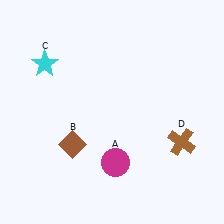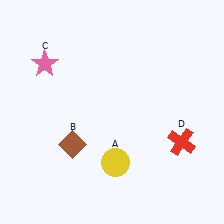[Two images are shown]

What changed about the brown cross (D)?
In Image 1, D is brown. In Image 2, it changed to red.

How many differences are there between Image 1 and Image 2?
There are 3 differences between the two images.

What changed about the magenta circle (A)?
In Image 1, A is magenta. In Image 2, it changed to yellow.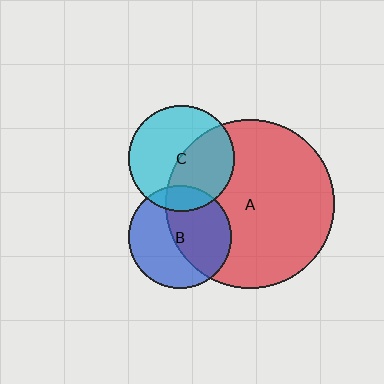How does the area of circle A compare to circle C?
Approximately 2.5 times.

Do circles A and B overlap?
Yes.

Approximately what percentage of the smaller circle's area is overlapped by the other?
Approximately 55%.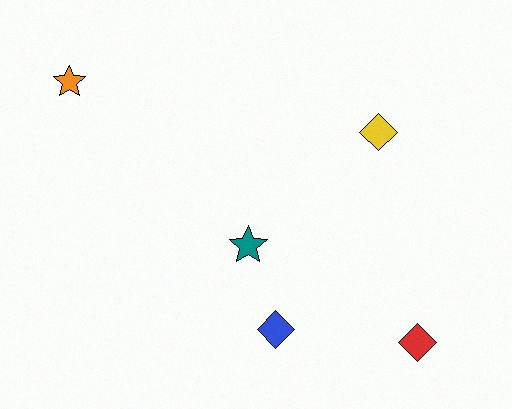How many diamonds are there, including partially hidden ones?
There are 3 diamonds.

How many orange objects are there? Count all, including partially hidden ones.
There is 1 orange object.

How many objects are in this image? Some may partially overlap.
There are 5 objects.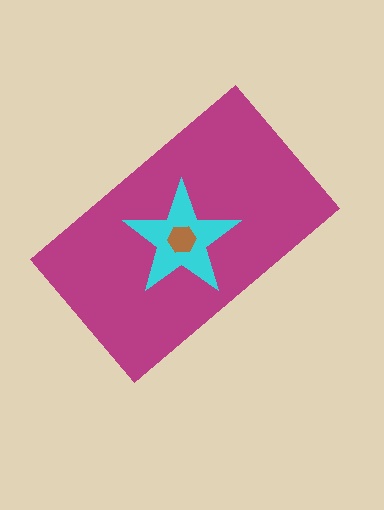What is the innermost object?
The brown hexagon.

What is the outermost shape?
The magenta rectangle.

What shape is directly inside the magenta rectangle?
The cyan star.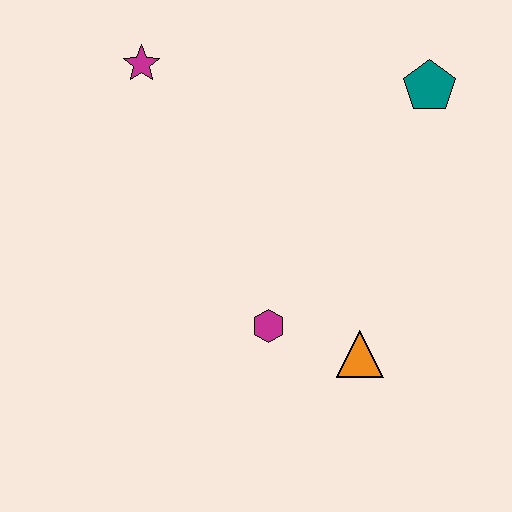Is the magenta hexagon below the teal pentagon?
Yes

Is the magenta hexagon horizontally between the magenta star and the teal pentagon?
Yes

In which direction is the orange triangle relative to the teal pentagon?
The orange triangle is below the teal pentagon.